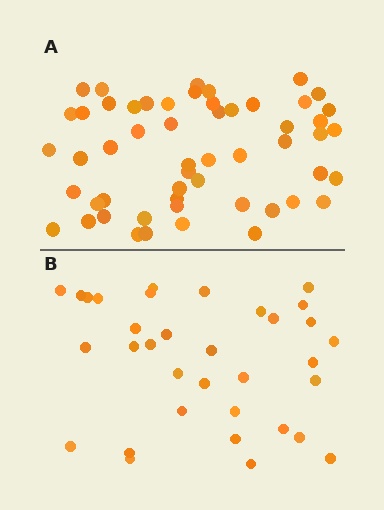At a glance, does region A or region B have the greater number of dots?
Region A (the top region) has more dots.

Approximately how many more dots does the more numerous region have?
Region A has approximately 20 more dots than region B.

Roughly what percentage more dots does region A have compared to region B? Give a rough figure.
About 60% more.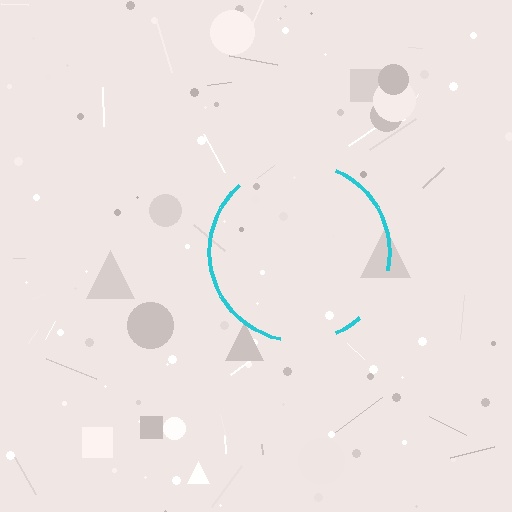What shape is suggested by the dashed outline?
The dashed outline suggests a circle.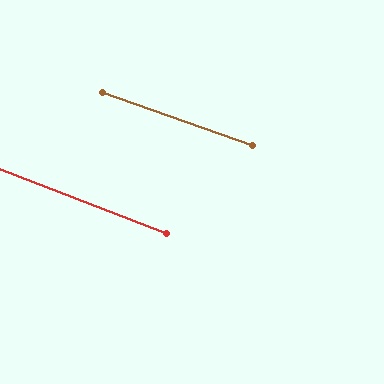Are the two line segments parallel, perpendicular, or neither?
Parallel — their directions differ by only 1.5°.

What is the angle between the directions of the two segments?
Approximately 1 degree.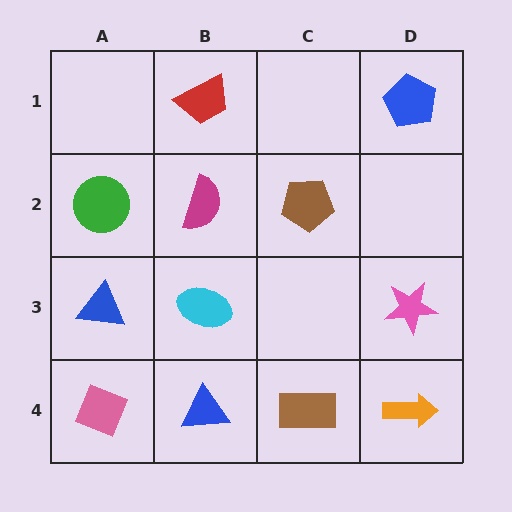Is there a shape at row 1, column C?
No, that cell is empty.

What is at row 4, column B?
A blue triangle.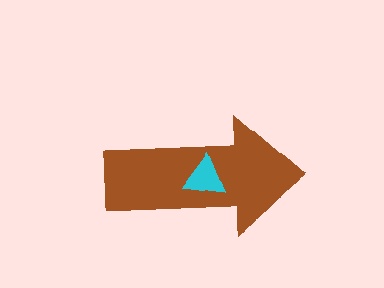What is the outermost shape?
The brown arrow.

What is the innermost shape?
The cyan triangle.